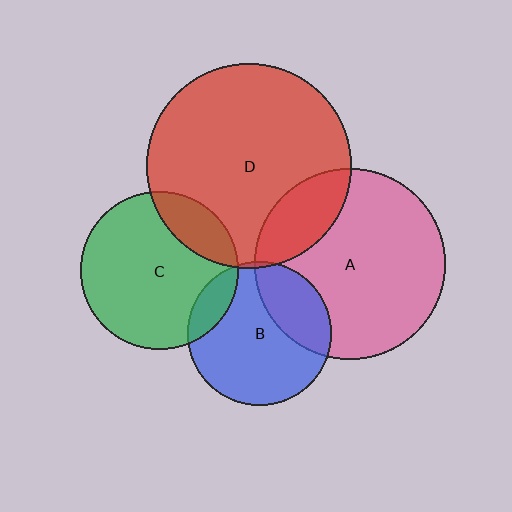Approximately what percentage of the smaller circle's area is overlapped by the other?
Approximately 30%.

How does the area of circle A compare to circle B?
Approximately 1.8 times.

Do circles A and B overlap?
Yes.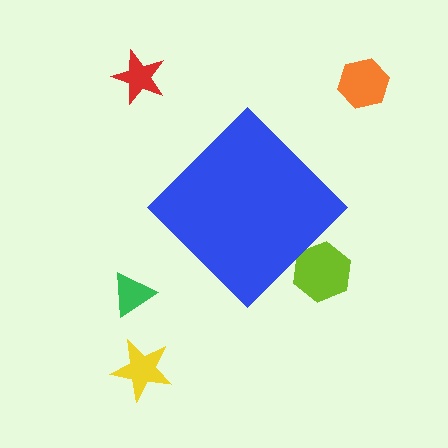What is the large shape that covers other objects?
A blue diamond.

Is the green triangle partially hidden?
No, the green triangle is fully visible.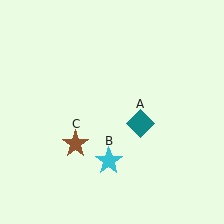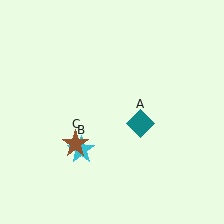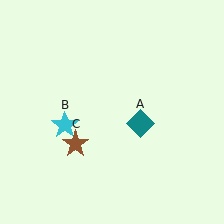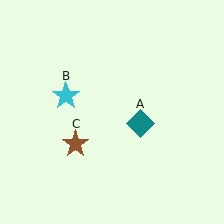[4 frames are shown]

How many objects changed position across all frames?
1 object changed position: cyan star (object B).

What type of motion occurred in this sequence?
The cyan star (object B) rotated clockwise around the center of the scene.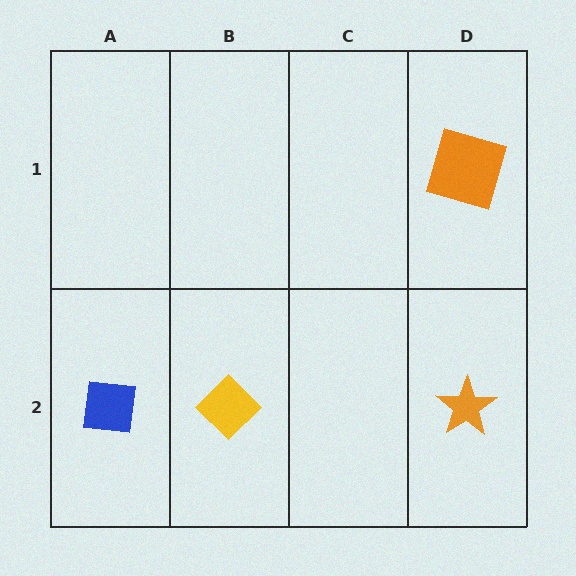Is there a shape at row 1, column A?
No, that cell is empty.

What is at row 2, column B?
A yellow diamond.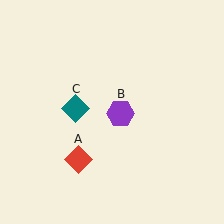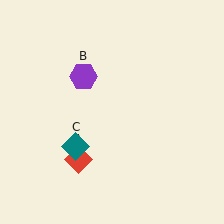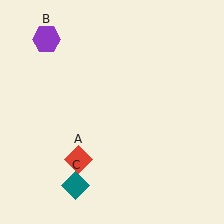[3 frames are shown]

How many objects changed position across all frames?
2 objects changed position: purple hexagon (object B), teal diamond (object C).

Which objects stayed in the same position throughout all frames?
Red diamond (object A) remained stationary.